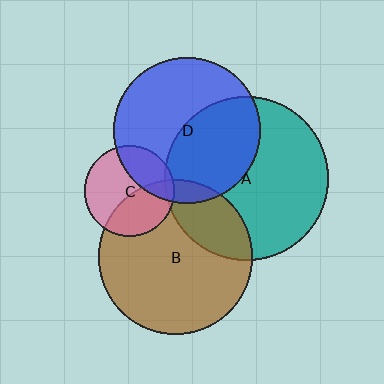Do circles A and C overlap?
Yes.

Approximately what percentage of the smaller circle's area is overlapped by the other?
Approximately 5%.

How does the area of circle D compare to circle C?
Approximately 2.6 times.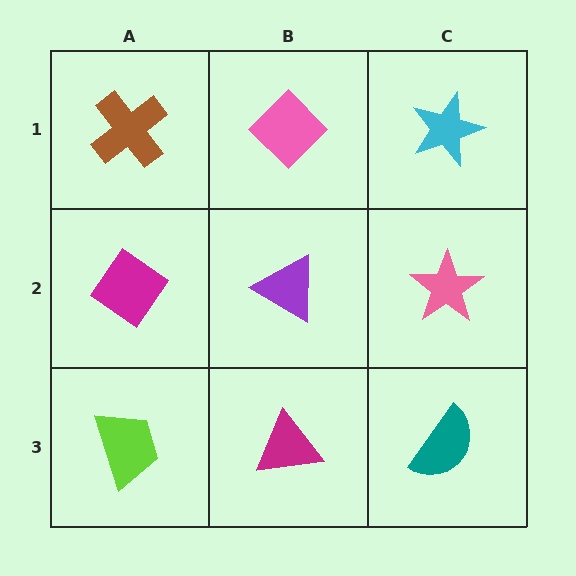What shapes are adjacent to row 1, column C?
A pink star (row 2, column C), a pink diamond (row 1, column B).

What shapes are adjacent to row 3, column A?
A magenta diamond (row 2, column A), a magenta triangle (row 3, column B).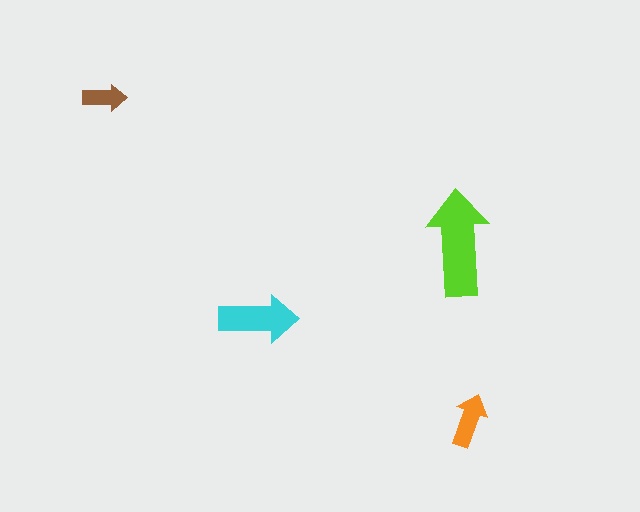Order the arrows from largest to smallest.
the lime one, the cyan one, the orange one, the brown one.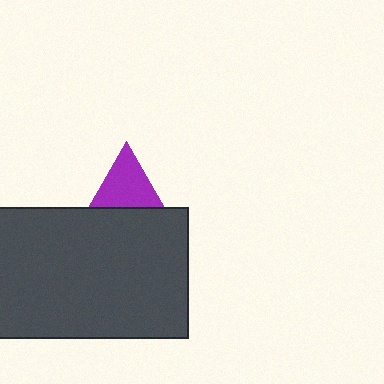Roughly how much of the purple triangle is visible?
A small part of it is visible (roughly 41%).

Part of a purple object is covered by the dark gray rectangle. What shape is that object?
It is a triangle.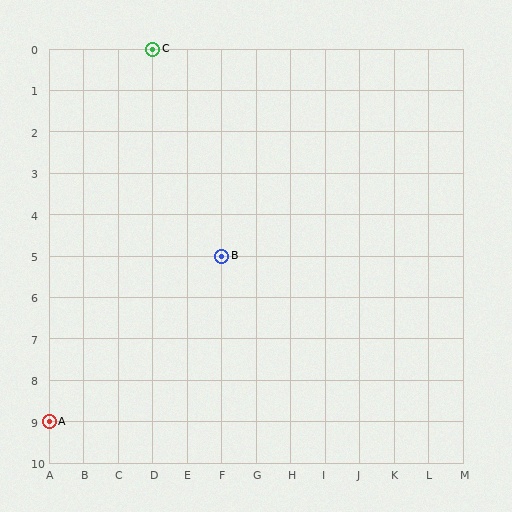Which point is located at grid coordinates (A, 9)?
Point A is at (A, 9).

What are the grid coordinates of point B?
Point B is at grid coordinates (F, 5).